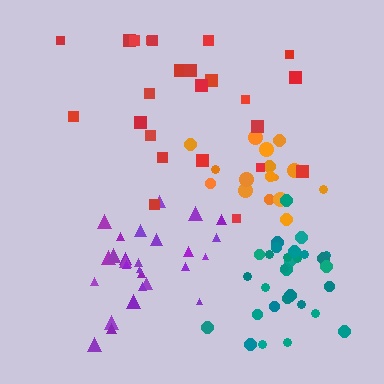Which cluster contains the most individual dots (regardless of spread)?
Teal (31).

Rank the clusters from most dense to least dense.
teal, purple, orange, red.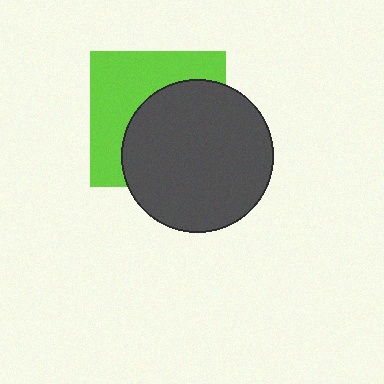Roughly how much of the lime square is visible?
About half of it is visible (roughly 46%).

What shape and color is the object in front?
The object in front is a dark gray circle.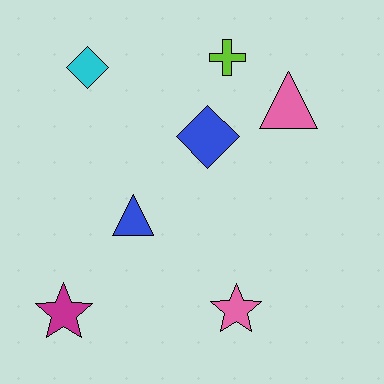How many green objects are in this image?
There are no green objects.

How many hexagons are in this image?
There are no hexagons.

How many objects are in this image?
There are 7 objects.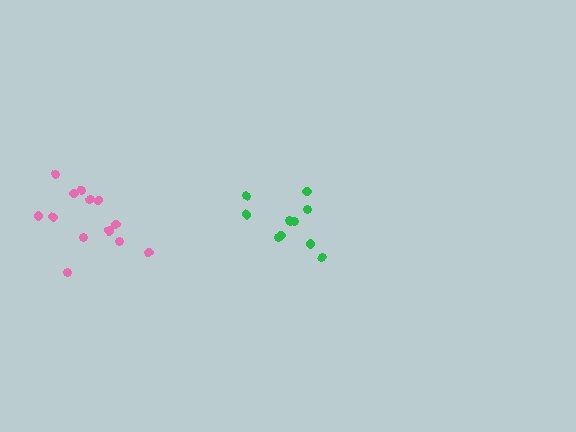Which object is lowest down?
The pink cluster is bottommost.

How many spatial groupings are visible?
There are 2 spatial groupings.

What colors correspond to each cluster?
The clusters are colored: green, pink.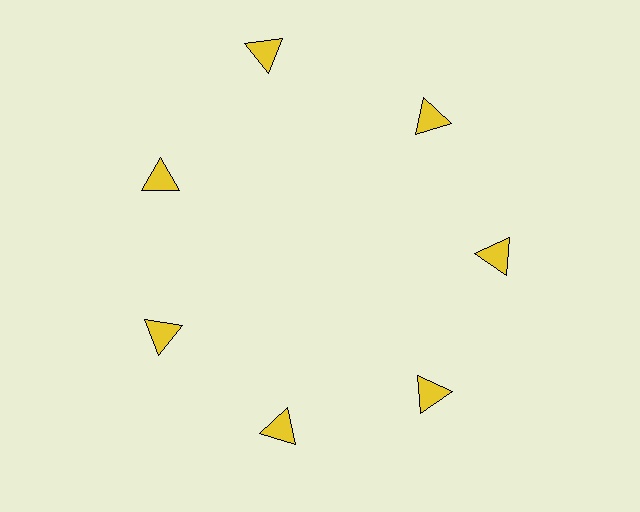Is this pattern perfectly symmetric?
No. The 7 yellow triangles are arranged in a ring, but one element near the 12 o'clock position is pushed outward from the center, breaking the 7-fold rotational symmetry.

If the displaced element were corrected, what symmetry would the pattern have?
It would have 7-fold rotational symmetry — the pattern would map onto itself every 51 degrees.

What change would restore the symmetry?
The symmetry would be restored by moving it inward, back onto the ring so that all 7 triangles sit at equal angles and equal distance from the center.